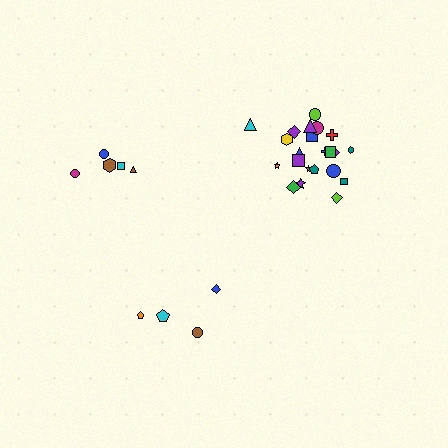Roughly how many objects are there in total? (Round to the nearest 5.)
Roughly 30 objects in total.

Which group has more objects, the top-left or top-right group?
The top-right group.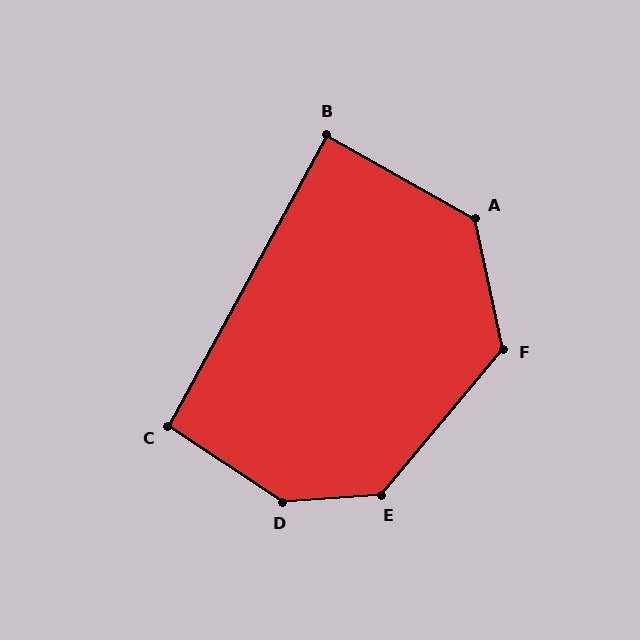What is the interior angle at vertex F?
Approximately 128 degrees (obtuse).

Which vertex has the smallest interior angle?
B, at approximately 89 degrees.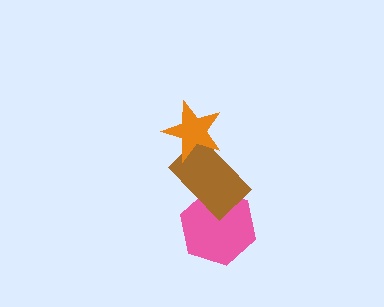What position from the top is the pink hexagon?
The pink hexagon is 3rd from the top.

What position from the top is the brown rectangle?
The brown rectangle is 2nd from the top.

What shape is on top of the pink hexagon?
The brown rectangle is on top of the pink hexagon.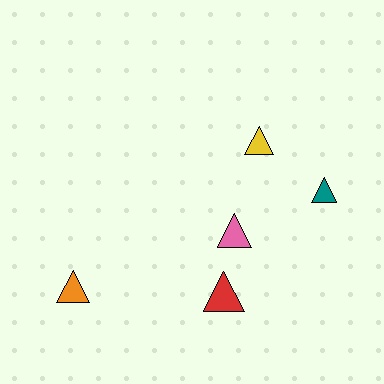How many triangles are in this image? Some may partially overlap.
There are 5 triangles.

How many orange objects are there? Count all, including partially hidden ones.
There is 1 orange object.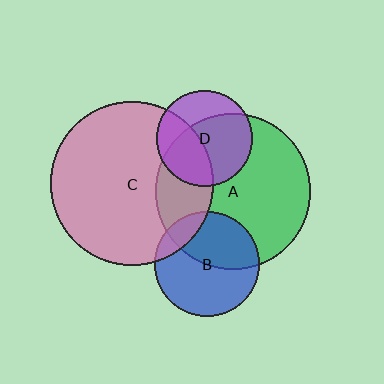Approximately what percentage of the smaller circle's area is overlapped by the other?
Approximately 40%.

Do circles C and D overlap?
Yes.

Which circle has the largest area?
Circle C (pink).